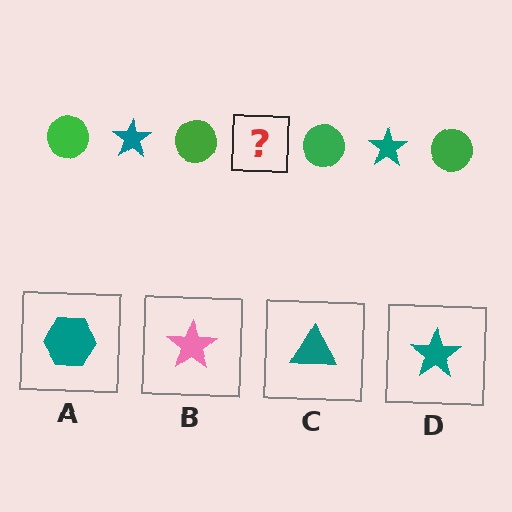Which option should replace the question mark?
Option D.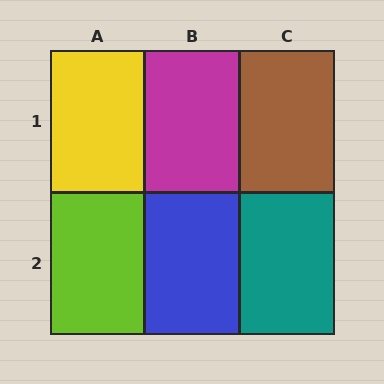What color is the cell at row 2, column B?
Blue.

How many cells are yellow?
1 cell is yellow.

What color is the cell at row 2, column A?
Lime.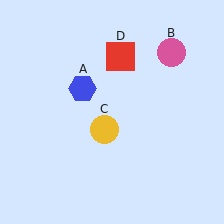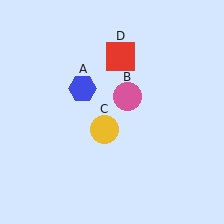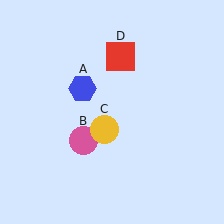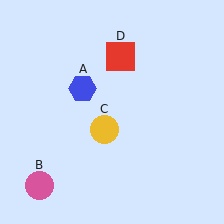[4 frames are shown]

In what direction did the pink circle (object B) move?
The pink circle (object B) moved down and to the left.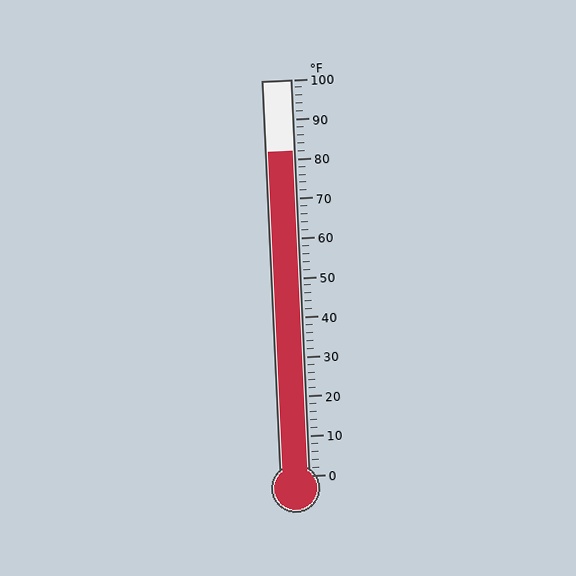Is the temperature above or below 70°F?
The temperature is above 70°F.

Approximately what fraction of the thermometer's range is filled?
The thermometer is filled to approximately 80% of its range.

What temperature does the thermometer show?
The thermometer shows approximately 82°F.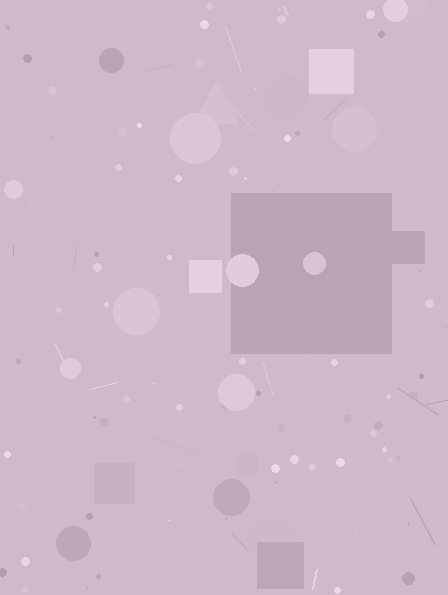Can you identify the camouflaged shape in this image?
The camouflaged shape is a square.